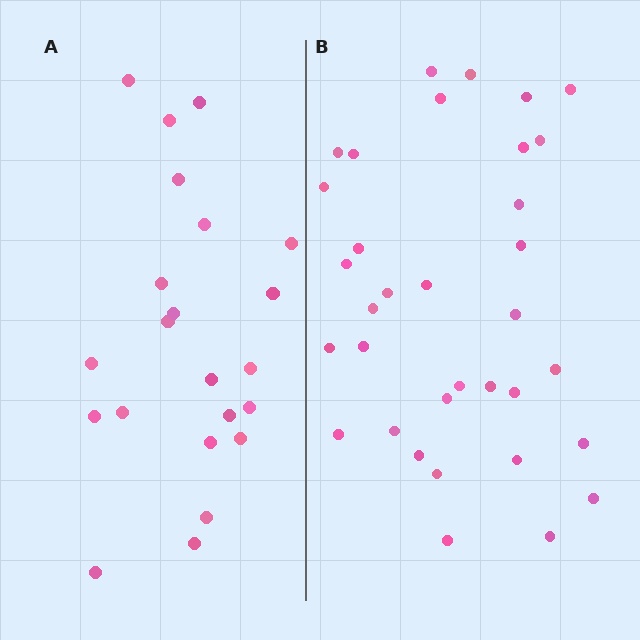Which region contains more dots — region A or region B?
Region B (the right region) has more dots.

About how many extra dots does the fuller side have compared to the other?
Region B has roughly 12 or so more dots than region A.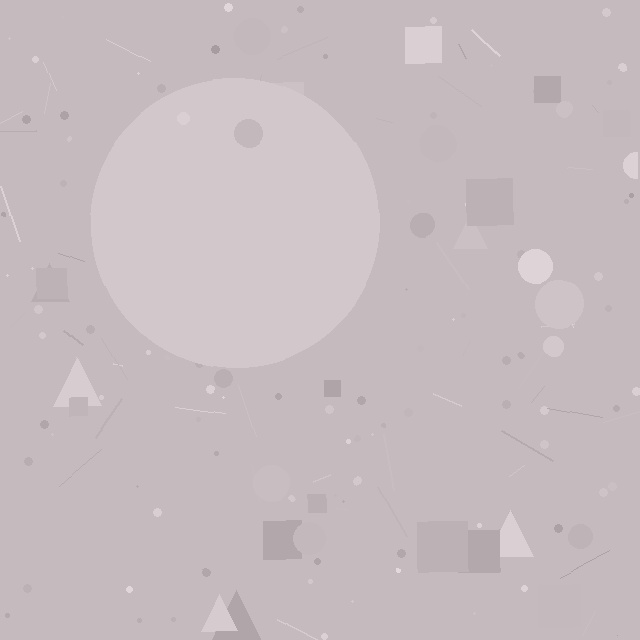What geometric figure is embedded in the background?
A circle is embedded in the background.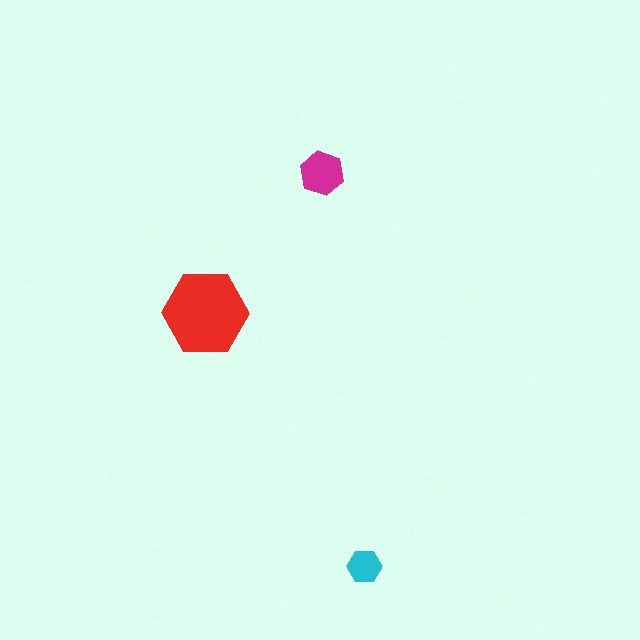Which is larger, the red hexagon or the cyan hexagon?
The red one.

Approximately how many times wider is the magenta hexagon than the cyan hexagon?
About 1.5 times wider.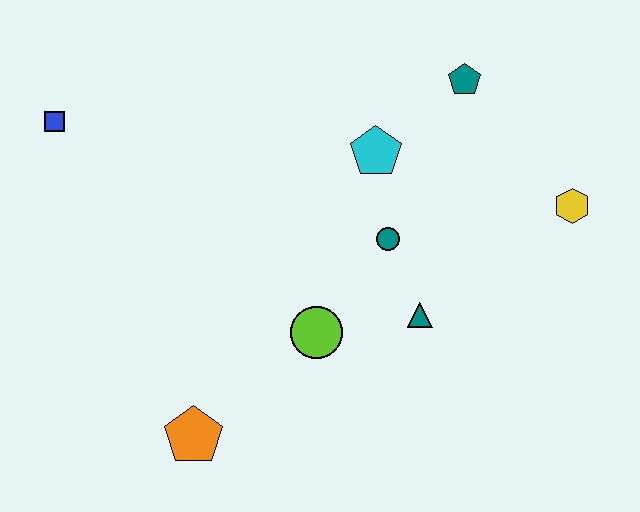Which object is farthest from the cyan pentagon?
The orange pentagon is farthest from the cyan pentagon.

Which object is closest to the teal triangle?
The teal circle is closest to the teal triangle.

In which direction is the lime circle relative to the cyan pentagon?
The lime circle is below the cyan pentagon.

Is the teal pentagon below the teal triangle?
No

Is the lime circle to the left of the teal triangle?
Yes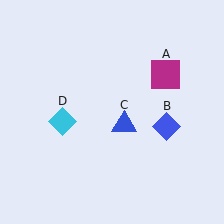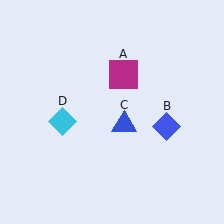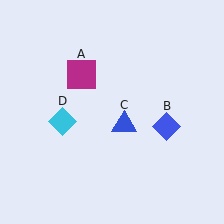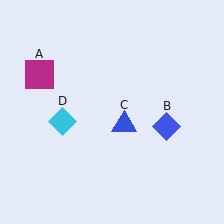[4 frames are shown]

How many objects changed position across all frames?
1 object changed position: magenta square (object A).